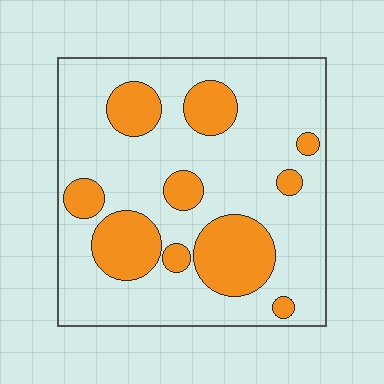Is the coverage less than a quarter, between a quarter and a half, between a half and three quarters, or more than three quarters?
Between a quarter and a half.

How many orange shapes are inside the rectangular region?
10.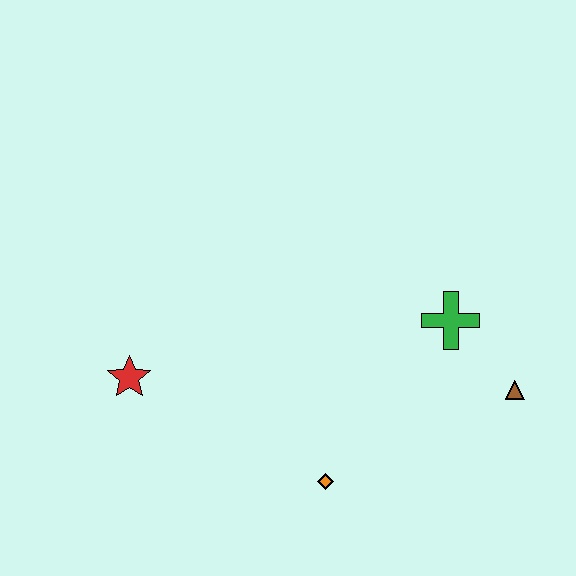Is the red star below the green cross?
Yes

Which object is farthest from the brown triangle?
The red star is farthest from the brown triangle.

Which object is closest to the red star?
The orange diamond is closest to the red star.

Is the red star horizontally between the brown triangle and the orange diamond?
No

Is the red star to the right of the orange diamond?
No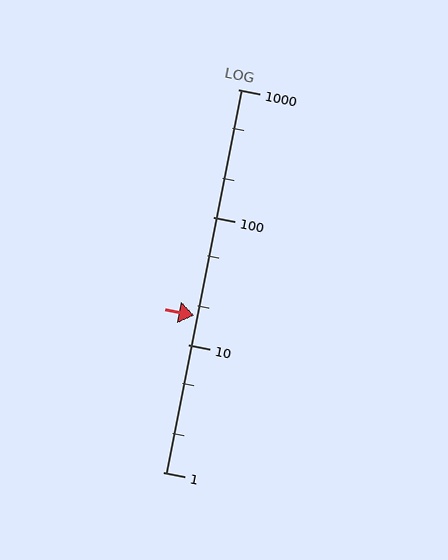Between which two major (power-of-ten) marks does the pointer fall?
The pointer is between 10 and 100.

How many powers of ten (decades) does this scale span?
The scale spans 3 decades, from 1 to 1000.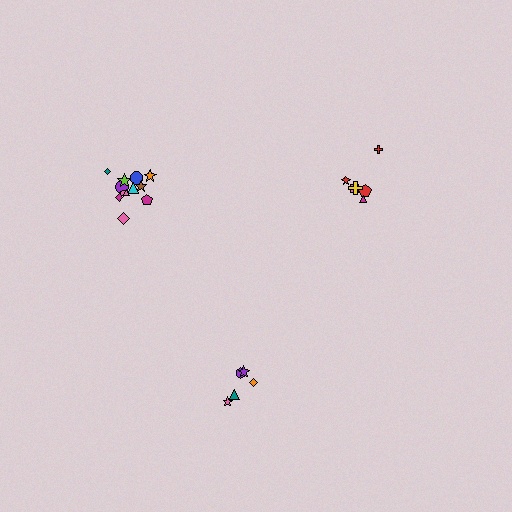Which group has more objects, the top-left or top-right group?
The top-left group.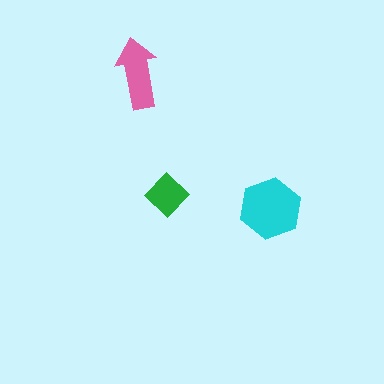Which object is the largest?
The cyan hexagon.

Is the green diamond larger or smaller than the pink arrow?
Smaller.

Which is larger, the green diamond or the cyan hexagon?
The cyan hexagon.